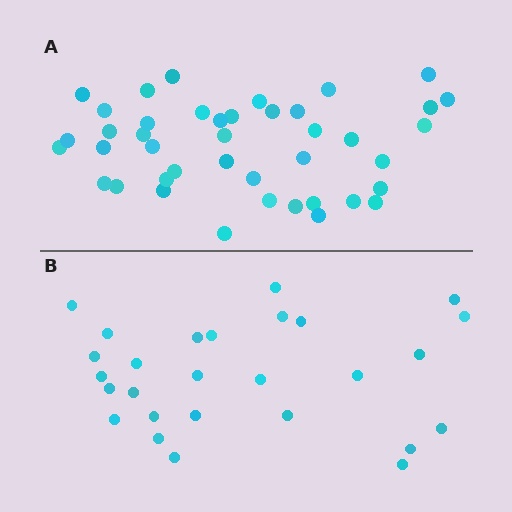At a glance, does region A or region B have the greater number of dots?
Region A (the top region) has more dots.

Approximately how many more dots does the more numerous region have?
Region A has approximately 15 more dots than region B.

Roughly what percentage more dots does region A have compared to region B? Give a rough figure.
About 55% more.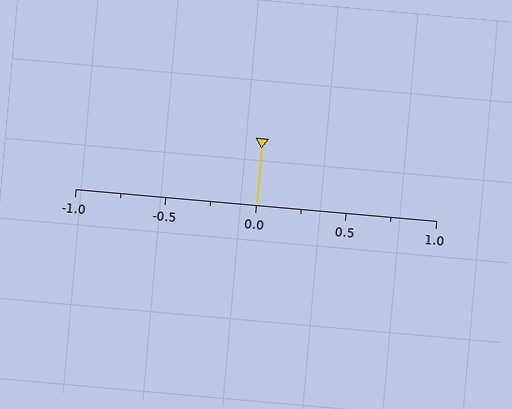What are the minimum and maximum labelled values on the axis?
The axis runs from -1.0 to 1.0.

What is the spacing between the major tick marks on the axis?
The major ticks are spaced 0.5 apart.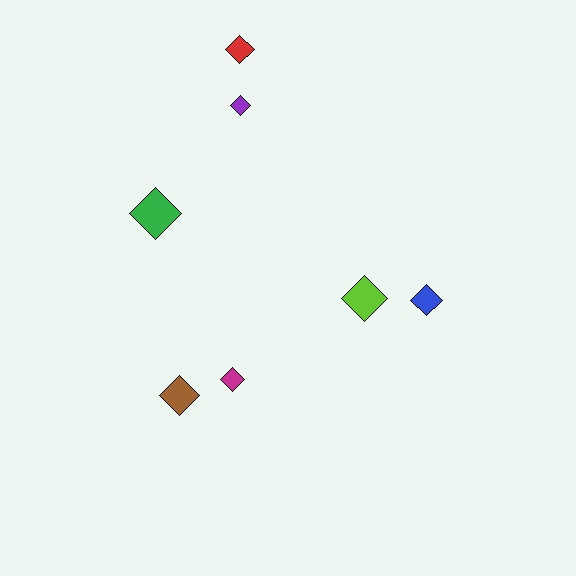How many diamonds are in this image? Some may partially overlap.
There are 7 diamonds.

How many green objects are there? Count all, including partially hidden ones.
There is 1 green object.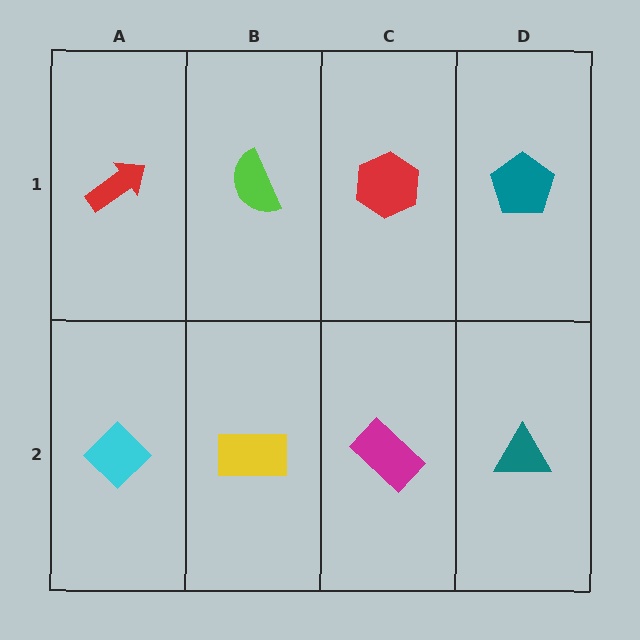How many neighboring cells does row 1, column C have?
3.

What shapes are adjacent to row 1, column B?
A yellow rectangle (row 2, column B), a red arrow (row 1, column A), a red hexagon (row 1, column C).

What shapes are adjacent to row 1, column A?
A cyan diamond (row 2, column A), a lime semicircle (row 1, column B).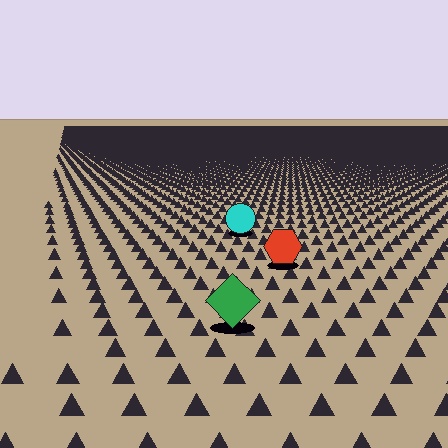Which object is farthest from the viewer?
The cyan circle is farthest from the viewer. It appears smaller and the ground texture around it is denser.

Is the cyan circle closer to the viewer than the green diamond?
No. The green diamond is closer — you can tell from the texture gradient: the ground texture is coarser near it.